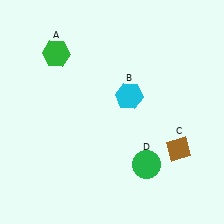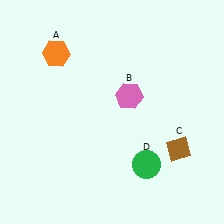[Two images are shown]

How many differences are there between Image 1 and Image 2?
There are 2 differences between the two images.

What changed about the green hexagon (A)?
In Image 1, A is green. In Image 2, it changed to orange.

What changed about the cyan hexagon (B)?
In Image 1, B is cyan. In Image 2, it changed to pink.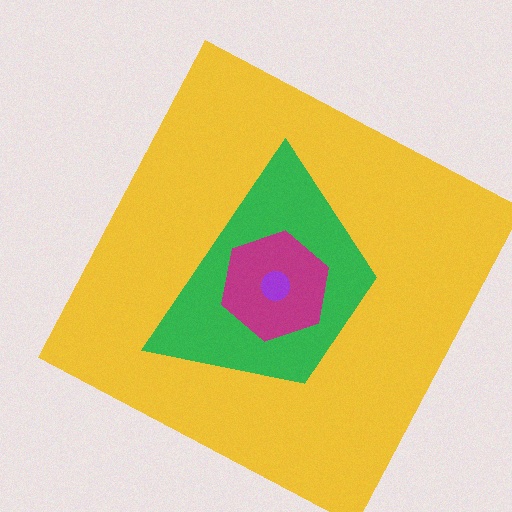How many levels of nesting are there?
4.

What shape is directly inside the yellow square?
The green trapezoid.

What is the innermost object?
The purple circle.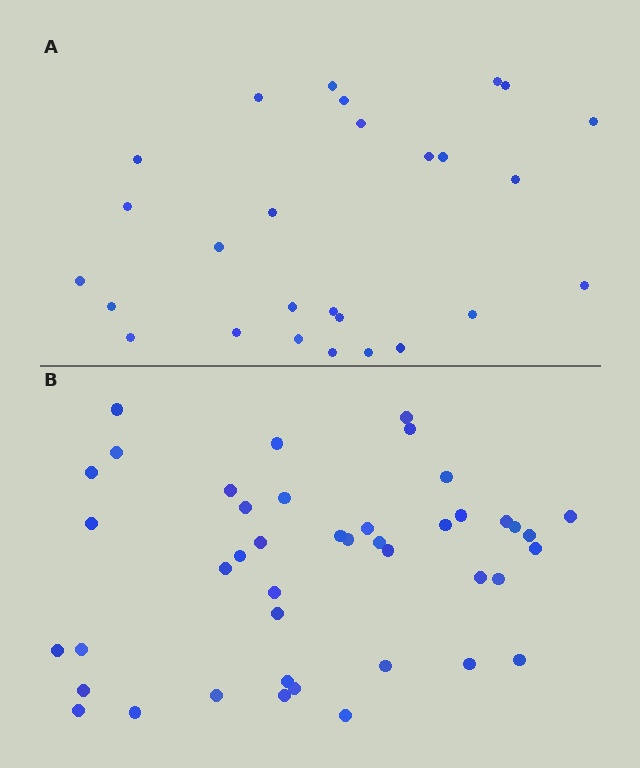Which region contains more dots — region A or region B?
Region B (the bottom region) has more dots.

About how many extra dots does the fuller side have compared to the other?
Region B has approximately 15 more dots than region A.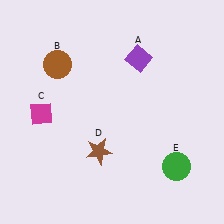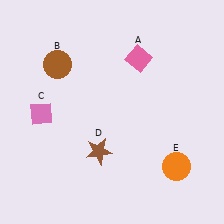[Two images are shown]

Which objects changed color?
A changed from purple to pink. C changed from magenta to pink. E changed from green to orange.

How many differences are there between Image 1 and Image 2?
There are 3 differences between the two images.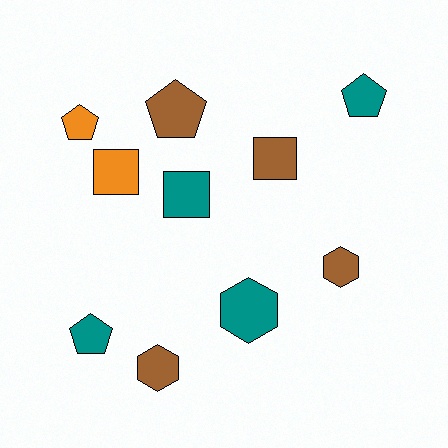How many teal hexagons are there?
There is 1 teal hexagon.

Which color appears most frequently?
Brown, with 4 objects.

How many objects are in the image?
There are 10 objects.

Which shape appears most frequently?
Pentagon, with 4 objects.